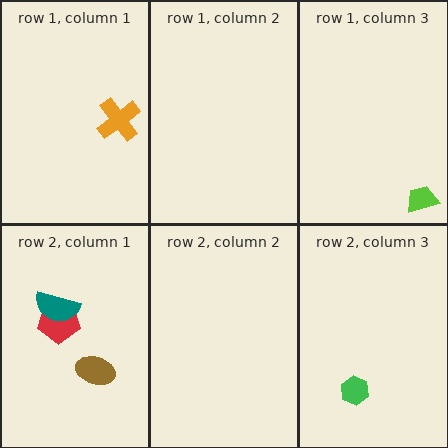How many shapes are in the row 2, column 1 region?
3.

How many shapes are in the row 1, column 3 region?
1.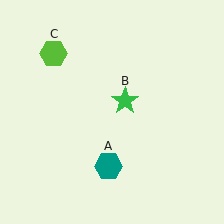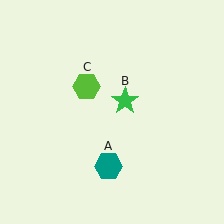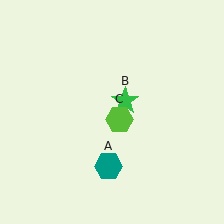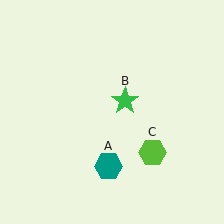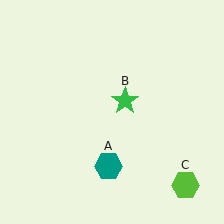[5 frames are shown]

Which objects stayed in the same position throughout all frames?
Teal hexagon (object A) and green star (object B) remained stationary.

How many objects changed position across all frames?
1 object changed position: lime hexagon (object C).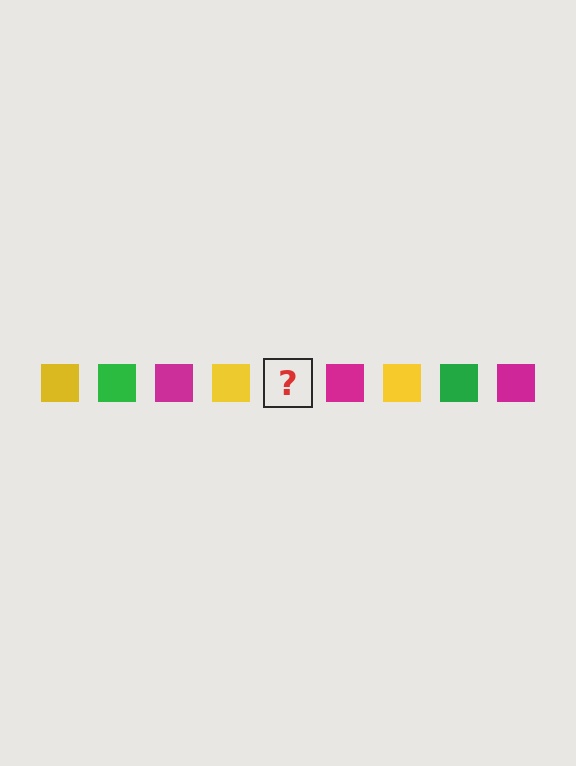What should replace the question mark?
The question mark should be replaced with a green square.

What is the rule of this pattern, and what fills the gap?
The rule is that the pattern cycles through yellow, green, magenta squares. The gap should be filled with a green square.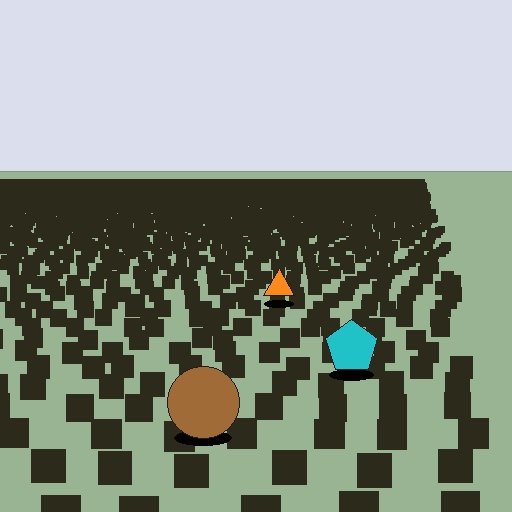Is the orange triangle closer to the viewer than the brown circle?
No. The brown circle is closer — you can tell from the texture gradient: the ground texture is coarser near it.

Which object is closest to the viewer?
The brown circle is closest. The texture marks near it are larger and more spread out.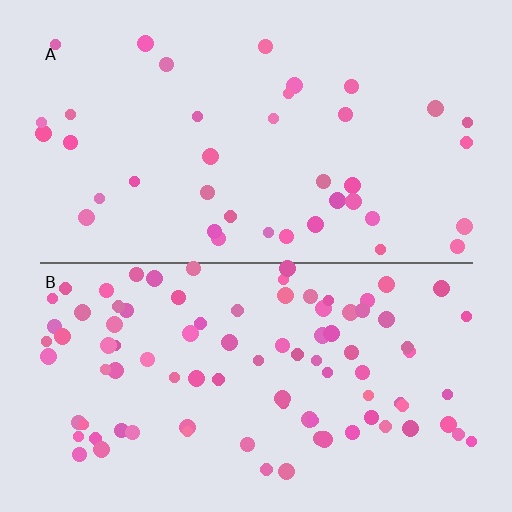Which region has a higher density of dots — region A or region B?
B (the bottom).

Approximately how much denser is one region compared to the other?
Approximately 2.4× — region B over region A.